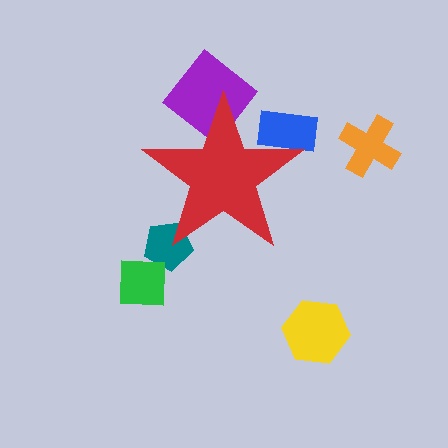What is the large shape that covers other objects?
A red star.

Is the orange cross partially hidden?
No, the orange cross is fully visible.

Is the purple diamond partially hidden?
Yes, the purple diamond is partially hidden behind the red star.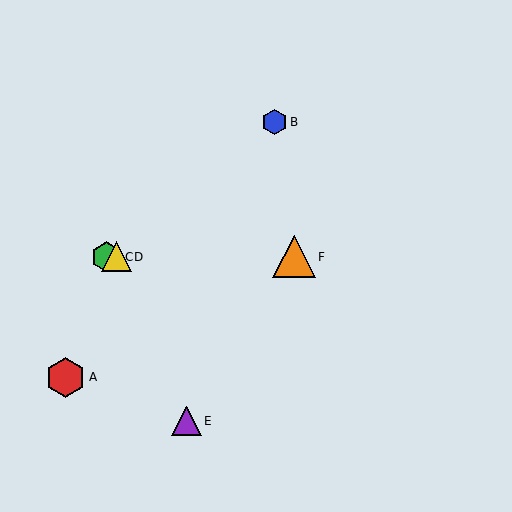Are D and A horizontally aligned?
No, D is at y≈257 and A is at y≈377.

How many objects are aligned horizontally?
3 objects (C, D, F) are aligned horizontally.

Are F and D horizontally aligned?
Yes, both are at y≈257.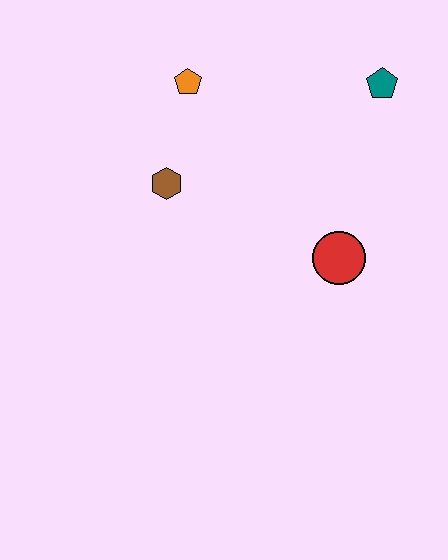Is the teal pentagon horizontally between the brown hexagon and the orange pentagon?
No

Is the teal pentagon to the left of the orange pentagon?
No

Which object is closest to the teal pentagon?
The red circle is closest to the teal pentagon.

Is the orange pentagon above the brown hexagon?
Yes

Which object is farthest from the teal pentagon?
The brown hexagon is farthest from the teal pentagon.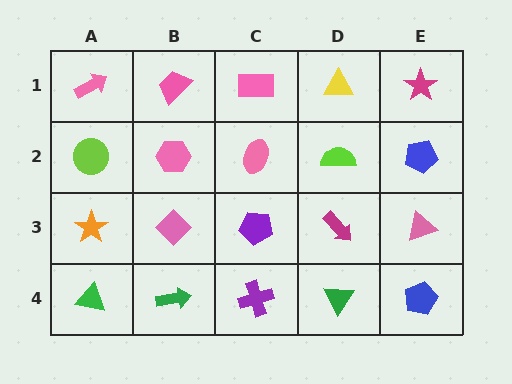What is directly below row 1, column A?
A lime circle.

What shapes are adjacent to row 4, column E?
A pink triangle (row 3, column E), a green triangle (row 4, column D).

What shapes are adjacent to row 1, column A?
A lime circle (row 2, column A), a pink trapezoid (row 1, column B).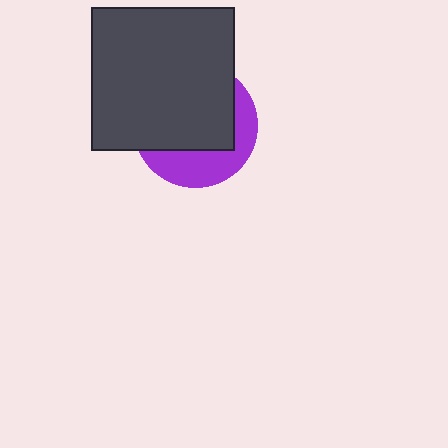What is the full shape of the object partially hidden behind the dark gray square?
The partially hidden object is a purple circle.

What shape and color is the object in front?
The object in front is a dark gray square.